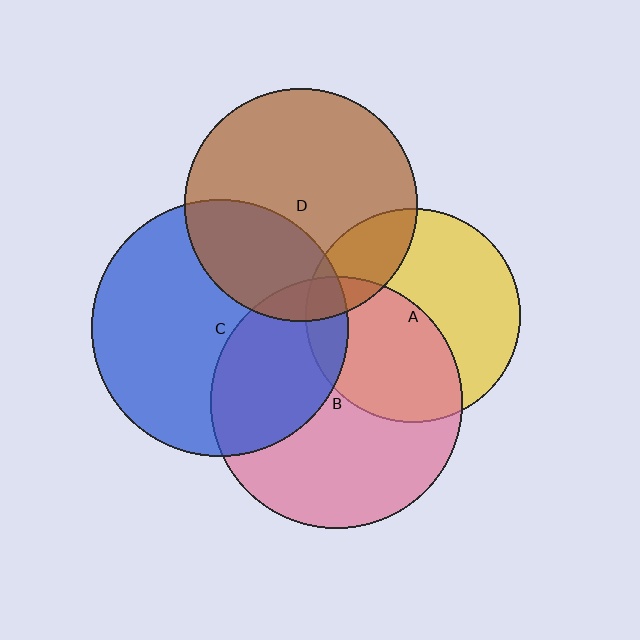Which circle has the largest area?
Circle C (blue).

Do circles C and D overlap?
Yes.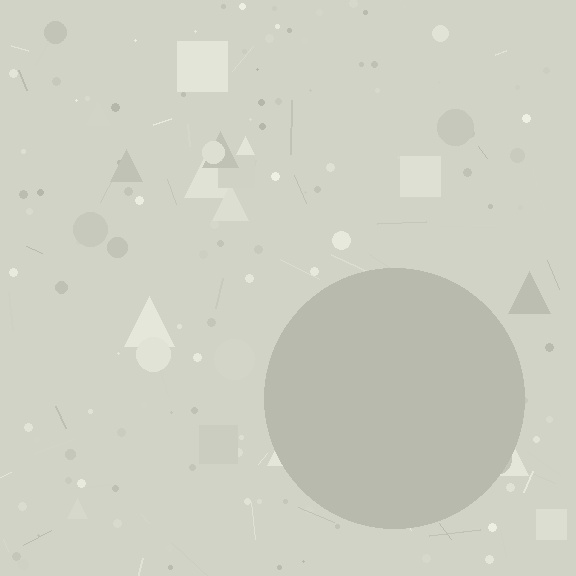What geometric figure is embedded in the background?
A circle is embedded in the background.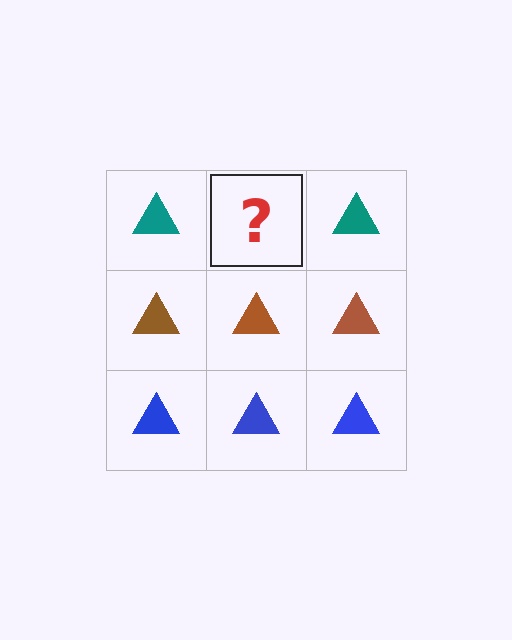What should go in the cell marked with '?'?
The missing cell should contain a teal triangle.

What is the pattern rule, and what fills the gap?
The rule is that each row has a consistent color. The gap should be filled with a teal triangle.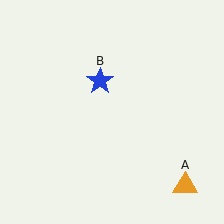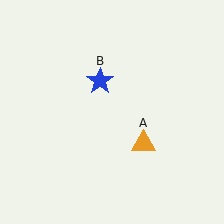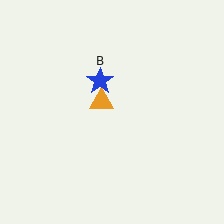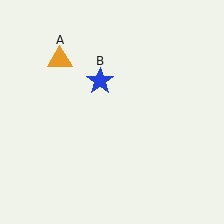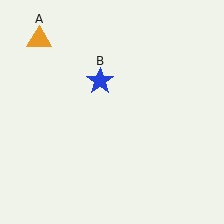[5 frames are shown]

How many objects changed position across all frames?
1 object changed position: orange triangle (object A).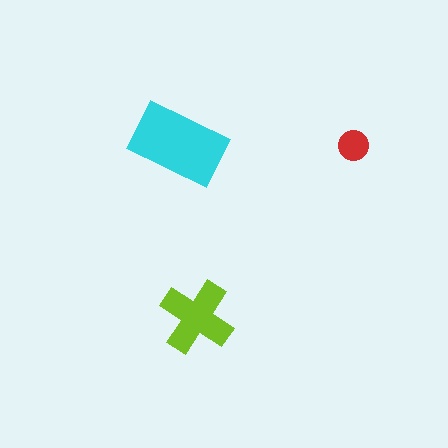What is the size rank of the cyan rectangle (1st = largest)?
1st.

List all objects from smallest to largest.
The red circle, the lime cross, the cyan rectangle.